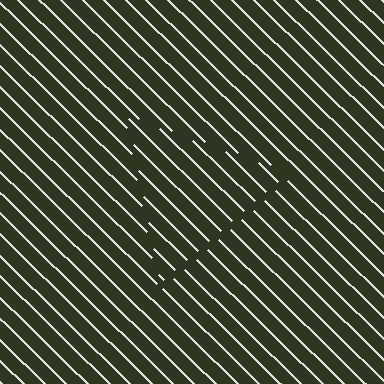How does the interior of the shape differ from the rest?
The interior of the shape contains the same grating, shifted by half a period — the contour is defined by the phase discontinuity where line-ends from the inner and outer gratings abut.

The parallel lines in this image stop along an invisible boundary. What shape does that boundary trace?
An illusory triangle. The interior of the shape contains the same grating, shifted by half a period — the contour is defined by the phase discontinuity where line-ends from the inner and outer gratings abut.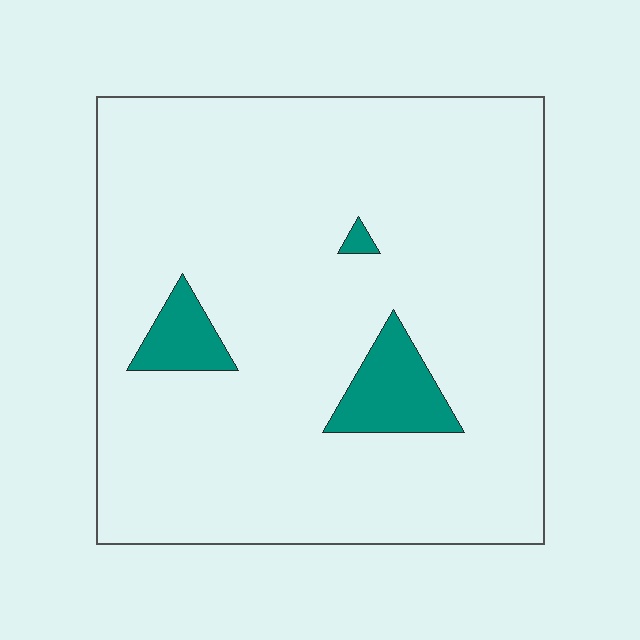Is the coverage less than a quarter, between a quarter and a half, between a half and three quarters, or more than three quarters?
Less than a quarter.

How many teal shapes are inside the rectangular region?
3.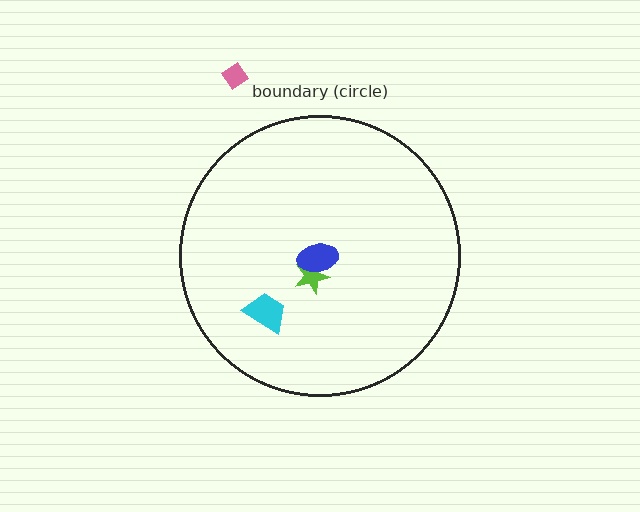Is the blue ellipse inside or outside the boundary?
Inside.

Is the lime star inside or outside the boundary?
Inside.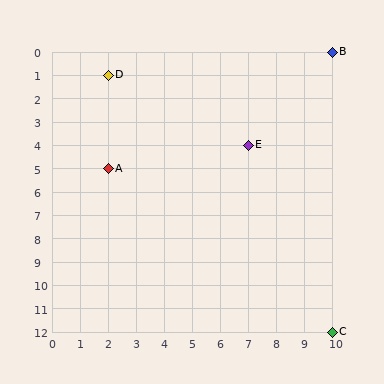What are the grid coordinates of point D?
Point D is at grid coordinates (2, 1).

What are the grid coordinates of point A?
Point A is at grid coordinates (2, 5).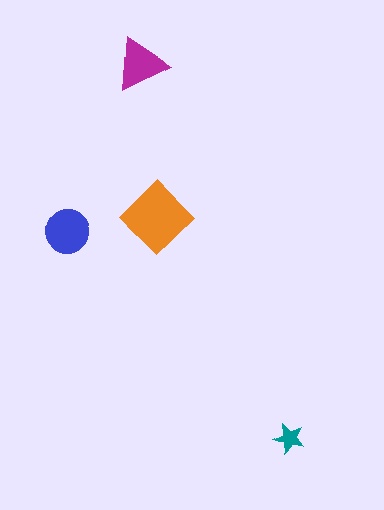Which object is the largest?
The orange diamond.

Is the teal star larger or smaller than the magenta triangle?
Smaller.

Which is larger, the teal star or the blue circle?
The blue circle.